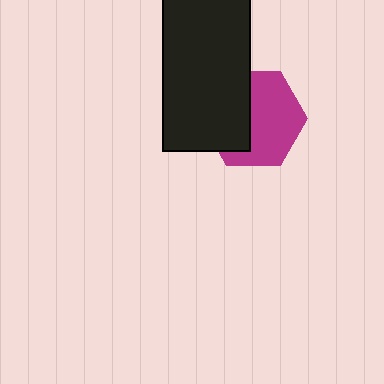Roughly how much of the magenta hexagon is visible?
About half of it is visible (roughly 58%).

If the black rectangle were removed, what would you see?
You would see the complete magenta hexagon.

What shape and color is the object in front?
The object in front is a black rectangle.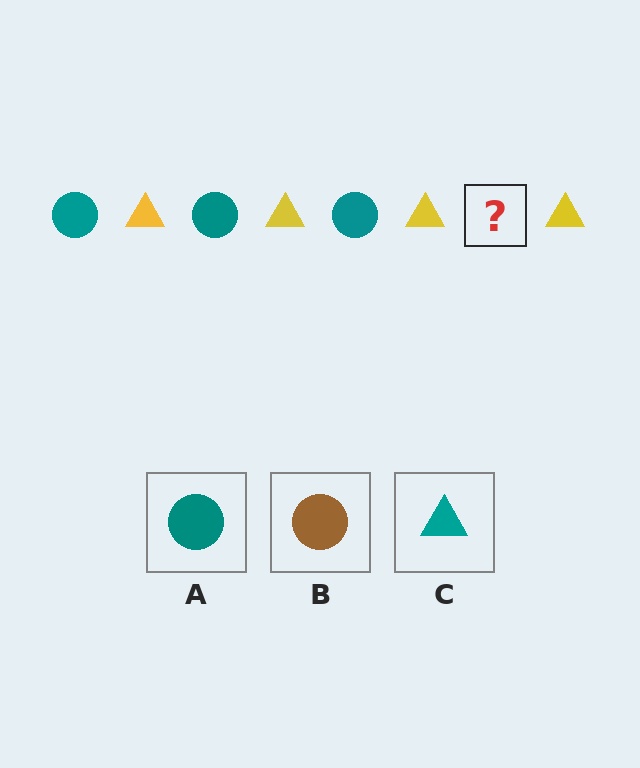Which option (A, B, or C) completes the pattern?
A.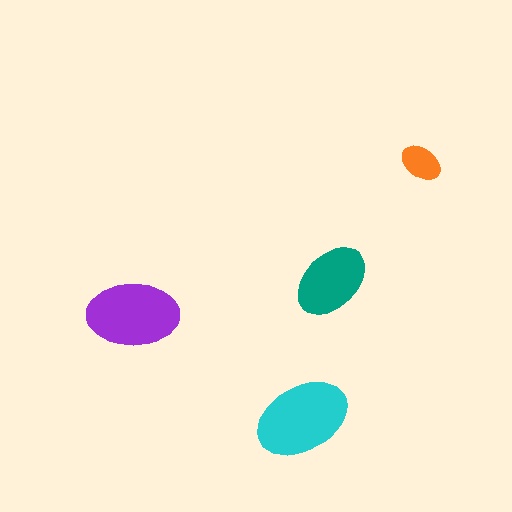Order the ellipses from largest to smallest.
the cyan one, the purple one, the teal one, the orange one.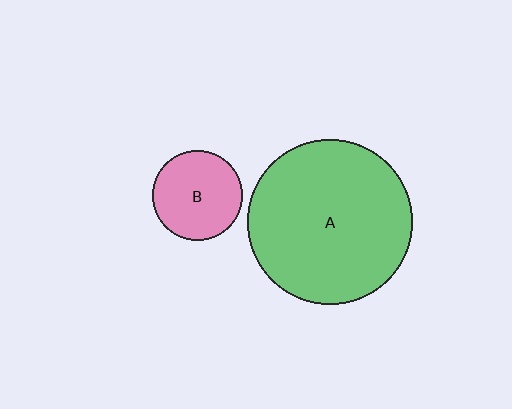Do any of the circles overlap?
No, none of the circles overlap.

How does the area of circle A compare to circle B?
Approximately 3.4 times.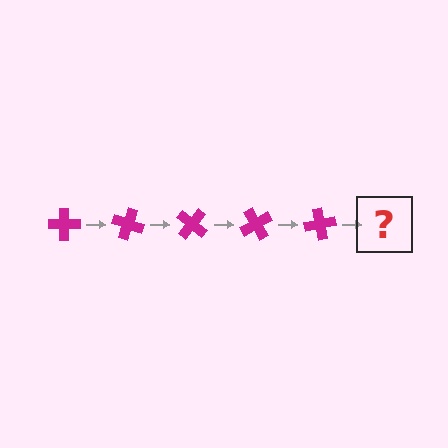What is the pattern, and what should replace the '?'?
The pattern is that the cross rotates 20 degrees each step. The '?' should be a magenta cross rotated 100 degrees.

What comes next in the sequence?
The next element should be a magenta cross rotated 100 degrees.